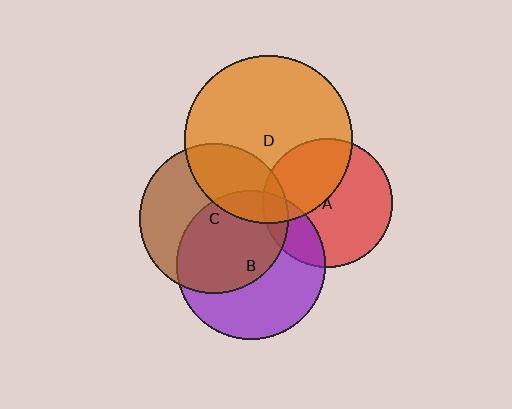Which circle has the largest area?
Circle D (orange).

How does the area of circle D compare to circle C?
Approximately 1.3 times.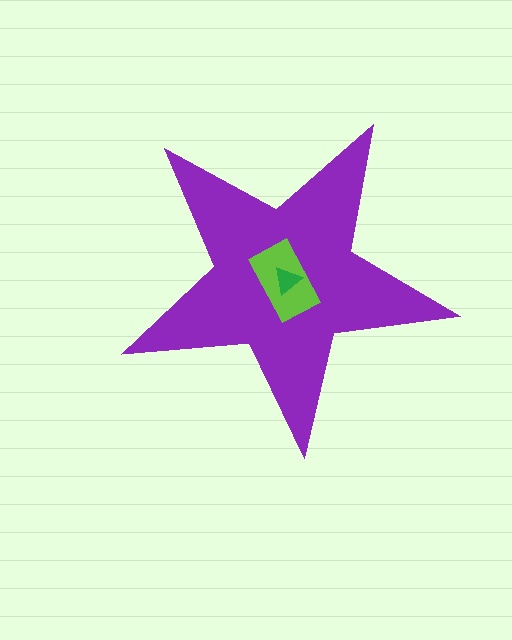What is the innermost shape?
The green triangle.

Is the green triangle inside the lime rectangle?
Yes.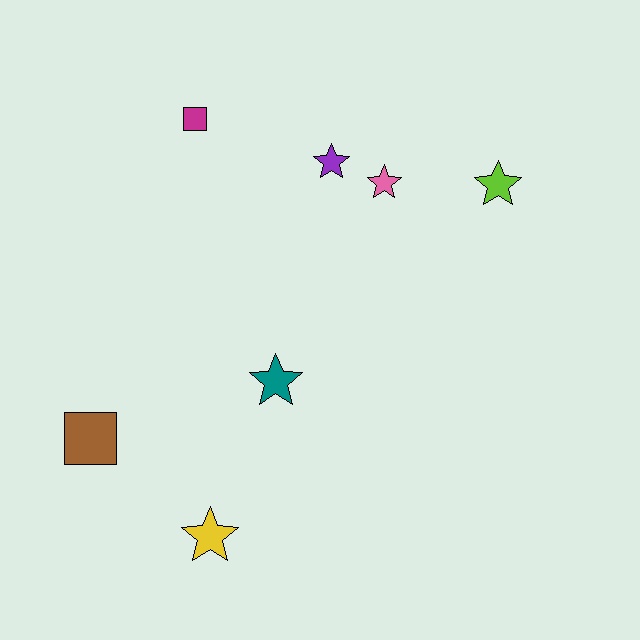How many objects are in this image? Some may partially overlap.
There are 7 objects.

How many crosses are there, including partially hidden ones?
There are no crosses.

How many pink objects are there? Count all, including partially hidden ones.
There is 1 pink object.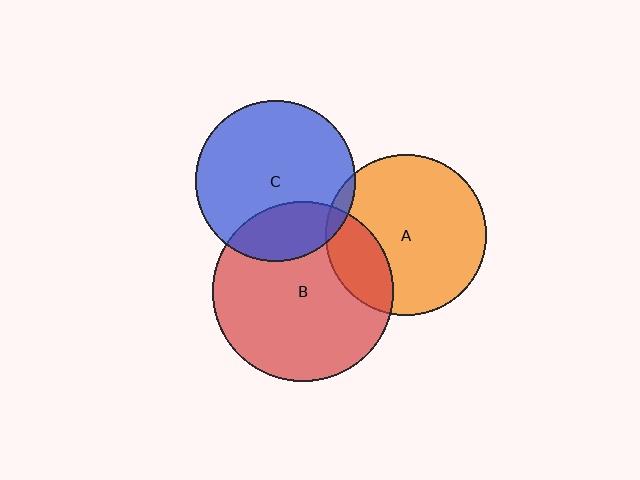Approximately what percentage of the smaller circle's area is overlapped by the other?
Approximately 20%.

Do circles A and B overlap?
Yes.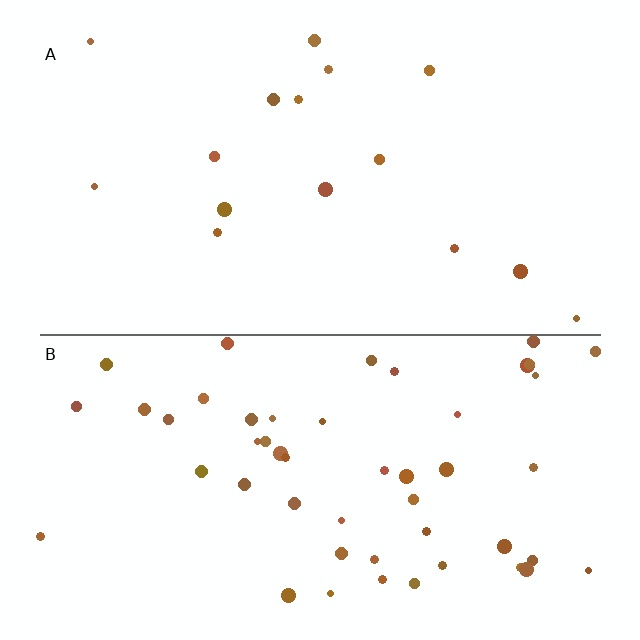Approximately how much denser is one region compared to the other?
Approximately 3.3× — region B over region A.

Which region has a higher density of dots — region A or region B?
B (the bottom).